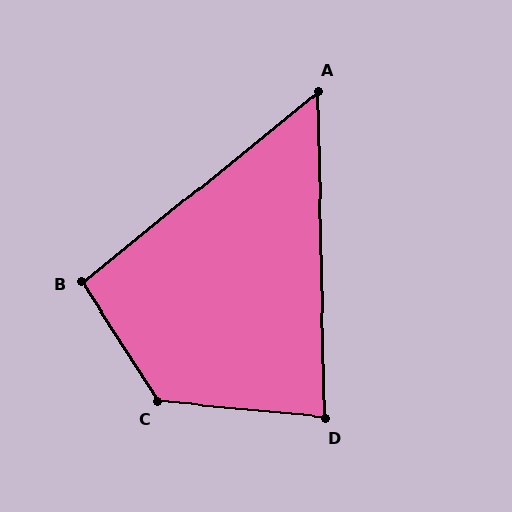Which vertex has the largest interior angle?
C, at approximately 128 degrees.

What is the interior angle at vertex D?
Approximately 83 degrees (acute).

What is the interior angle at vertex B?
Approximately 97 degrees (obtuse).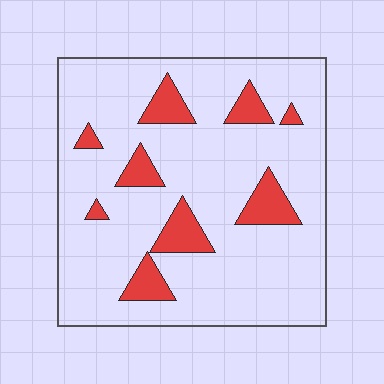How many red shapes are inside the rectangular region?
9.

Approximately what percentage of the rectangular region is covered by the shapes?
Approximately 15%.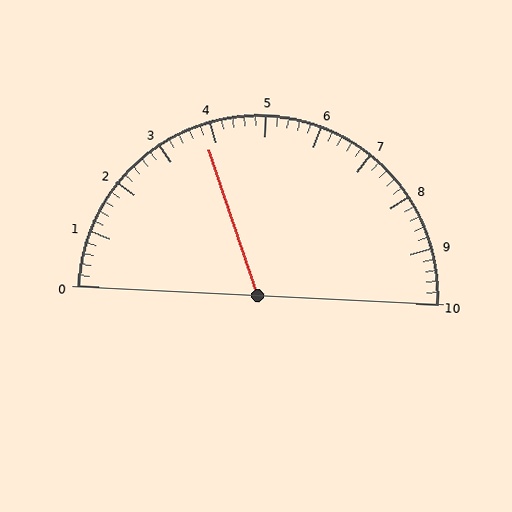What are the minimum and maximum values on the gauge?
The gauge ranges from 0 to 10.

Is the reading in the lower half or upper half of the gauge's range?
The reading is in the lower half of the range (0 to 10).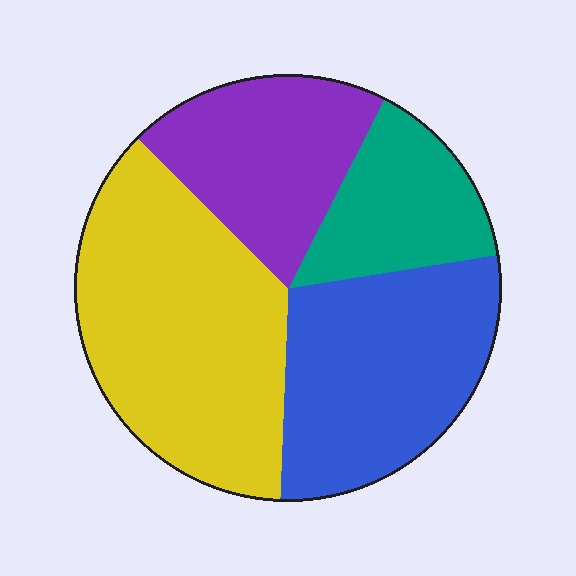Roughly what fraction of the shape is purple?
Purple takes up about one fifth (1/5) of the shape.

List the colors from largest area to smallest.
From largest to smallest: yellow, blue, purple, teal.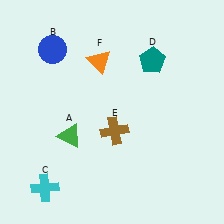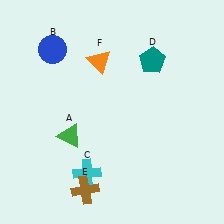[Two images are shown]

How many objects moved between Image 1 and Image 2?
2 objects moved between the two images.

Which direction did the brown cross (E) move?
The brown cross (E) moved down.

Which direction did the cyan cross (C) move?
The cyan cross (C) moved right.